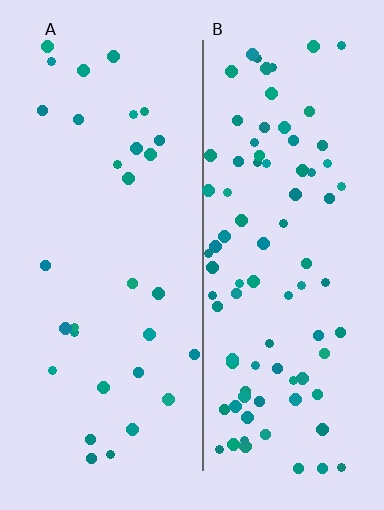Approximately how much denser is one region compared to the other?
Approximately 2.8× — region B over region A.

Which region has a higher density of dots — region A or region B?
B (the right).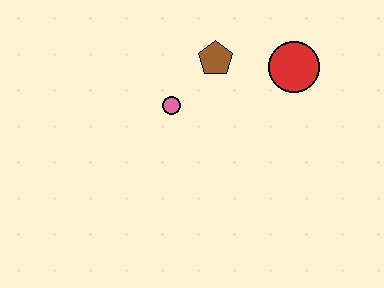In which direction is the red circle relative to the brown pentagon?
The red circle is to the right of the brown pentagon.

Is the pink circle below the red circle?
Yes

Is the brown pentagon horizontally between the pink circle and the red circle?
Yes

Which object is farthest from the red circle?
The pink circle is farthest from the red circle.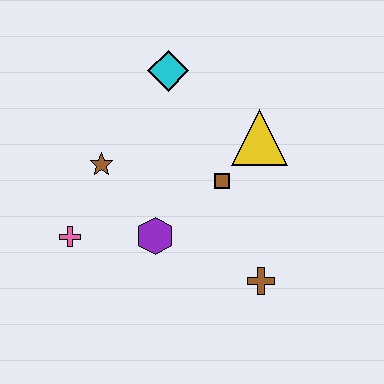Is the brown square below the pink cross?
No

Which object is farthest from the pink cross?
The yellow triangle is farthest from the pink cross.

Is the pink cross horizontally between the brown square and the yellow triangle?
No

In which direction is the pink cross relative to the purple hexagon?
The pink cross is to the left of the purple hexagon.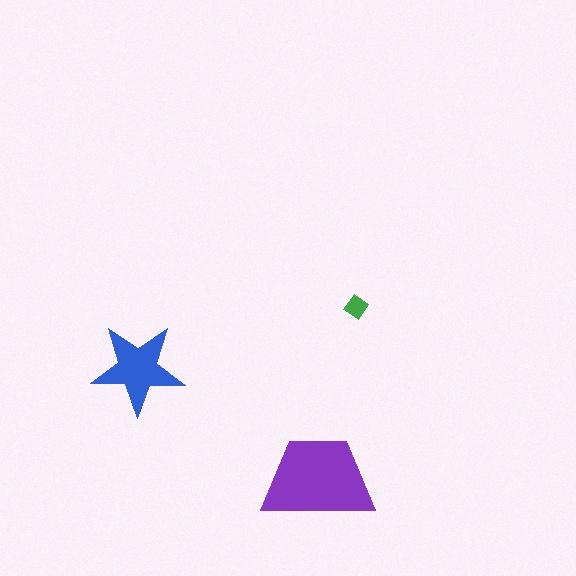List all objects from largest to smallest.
The purple trapezoid, the blue star, the green diamond.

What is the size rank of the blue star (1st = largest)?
2nd.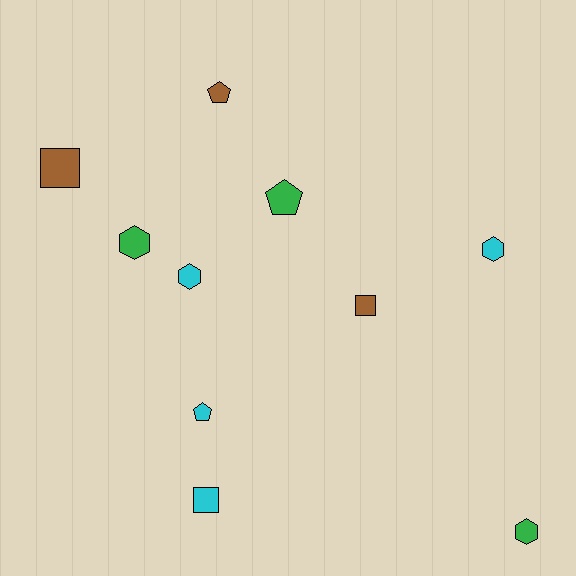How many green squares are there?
There are no green squares.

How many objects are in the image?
There are 10 objects.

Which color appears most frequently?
Cyan, with 4 objects.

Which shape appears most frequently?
Hexagon, with 4 objects.